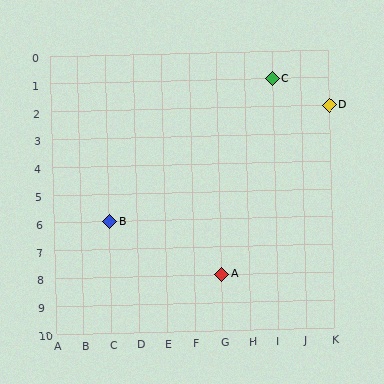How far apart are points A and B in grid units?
Points A and B are 4 columns and 2 rows apart (about 4.5 grid units diagonally).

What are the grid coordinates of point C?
Point C is at grid coordinates (I, 1).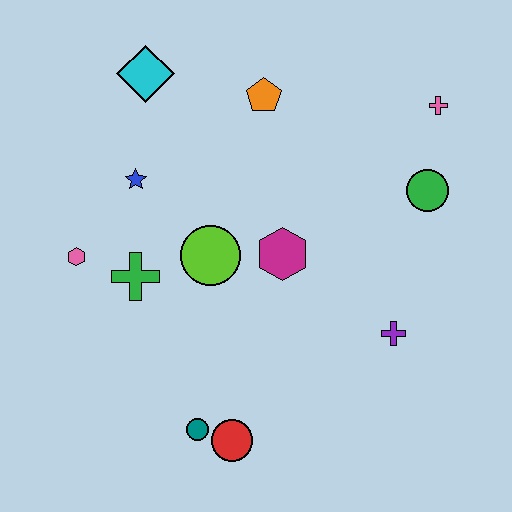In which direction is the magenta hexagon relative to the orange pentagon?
The magenta hexagon is below the orange pentagon.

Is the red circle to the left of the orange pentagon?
Yes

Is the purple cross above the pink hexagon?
No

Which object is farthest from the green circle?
The pink hexagon is farthest from the green circle.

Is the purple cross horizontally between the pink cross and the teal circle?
Yes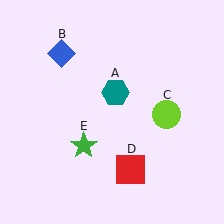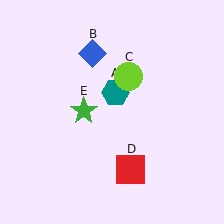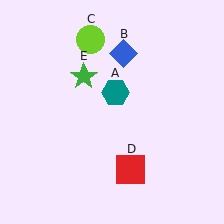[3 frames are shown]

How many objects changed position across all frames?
3 objects changed position: blue diamond (object B), lime circle (object C), green star (object E).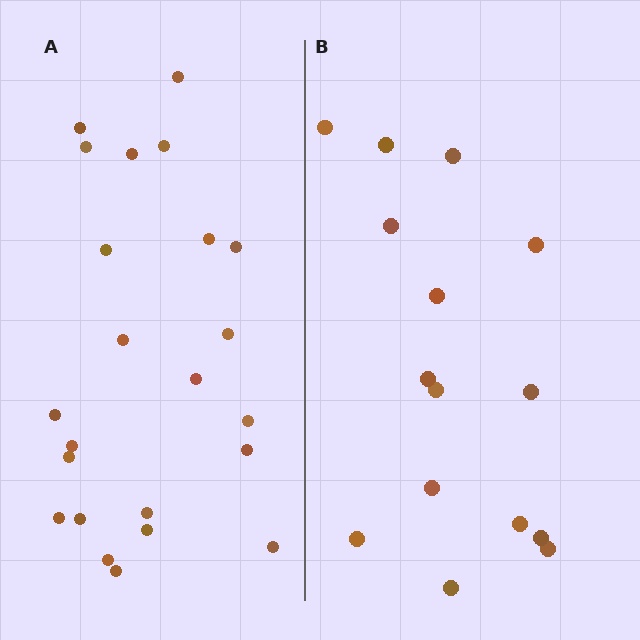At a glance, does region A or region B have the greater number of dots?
Region A (the left region) has more dots.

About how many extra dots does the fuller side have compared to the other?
Region A has roughly 8 or so more dots than region B.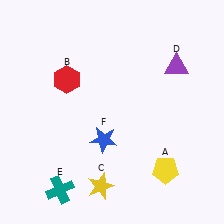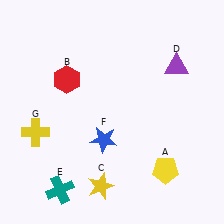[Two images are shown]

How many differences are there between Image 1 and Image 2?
There is 1 difference between the two images.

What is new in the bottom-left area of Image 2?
A yellow cross (G) was added in the bottom-left area of Image 2.